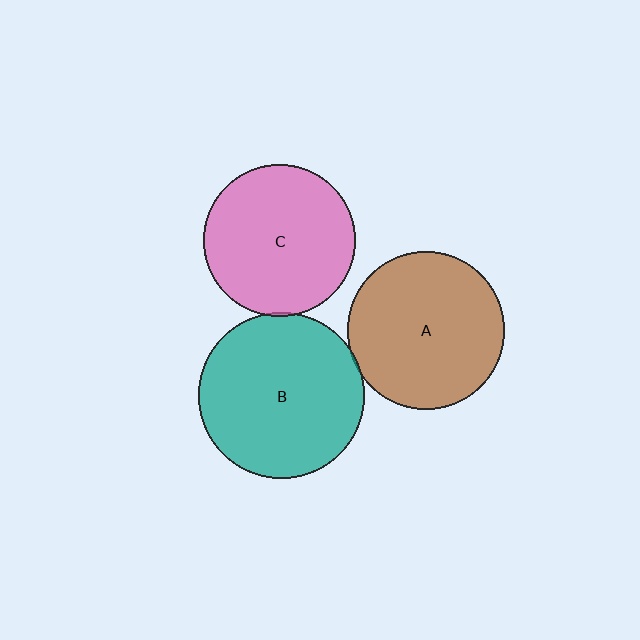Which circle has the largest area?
Circle B (teal).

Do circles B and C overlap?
Yes.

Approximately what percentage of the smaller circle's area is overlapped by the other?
Approximately 5%.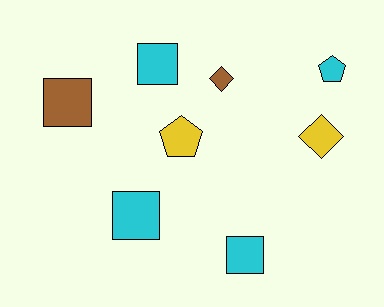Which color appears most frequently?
Cyan, with 4 objects.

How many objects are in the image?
There are 8 objects.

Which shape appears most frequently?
Square, with 4 objects.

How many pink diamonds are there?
There are no pink diamonds.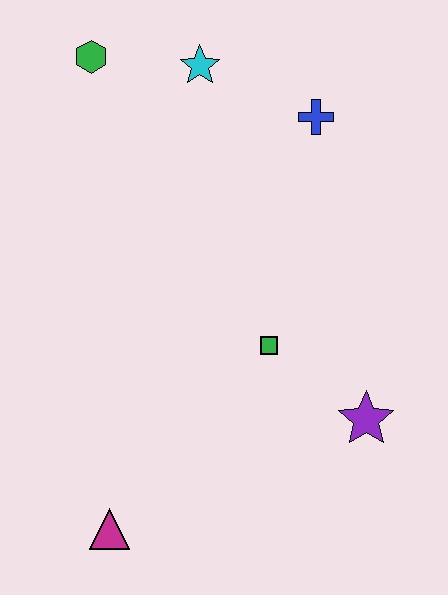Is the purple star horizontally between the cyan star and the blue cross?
No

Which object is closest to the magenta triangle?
The green square is closest to the magenta triangle.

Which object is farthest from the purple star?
The green hexagon is farthest from the purple star.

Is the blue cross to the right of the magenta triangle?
Yes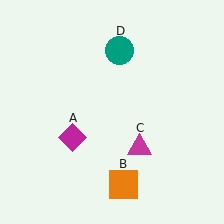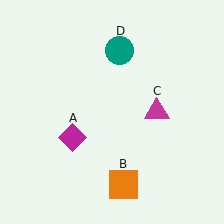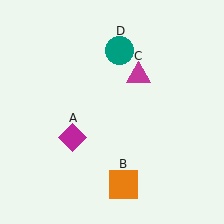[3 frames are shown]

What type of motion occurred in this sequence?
The magenta triangle (object C) rotated counterclockwise around the center of the scene.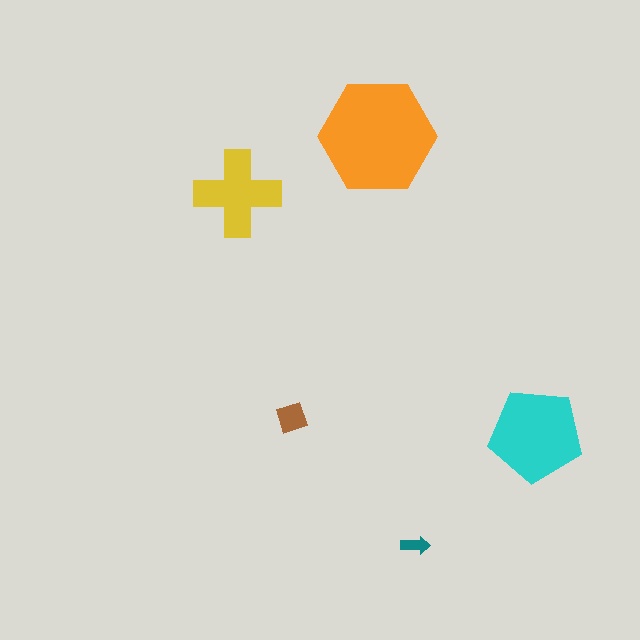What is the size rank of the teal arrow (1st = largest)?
5th.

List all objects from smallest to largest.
The teal arrow, the brown diamond, the yellow cross, the cyan pentagon, the orange hexagon.